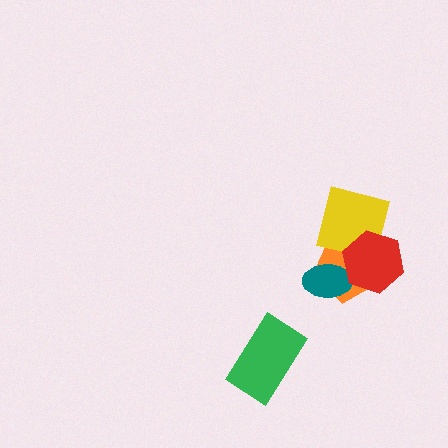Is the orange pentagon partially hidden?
Yes, it is partially covered by another shape.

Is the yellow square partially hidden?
Yes, it is partially covered by another shape.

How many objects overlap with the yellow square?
2 objects overlap with the yellow square.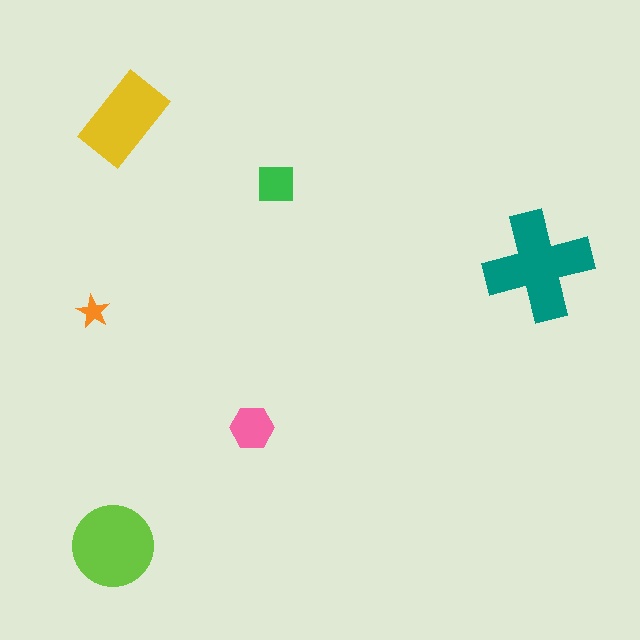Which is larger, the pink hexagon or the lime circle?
The lime circle.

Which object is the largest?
The teal cross.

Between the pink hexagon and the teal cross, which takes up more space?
The teal cross.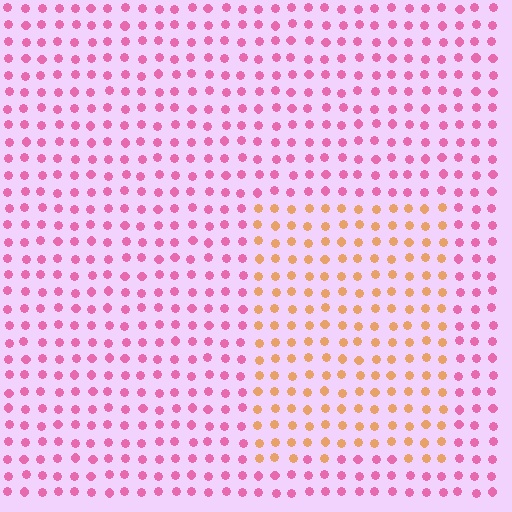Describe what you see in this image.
The image is filled with small pink elements in a uniform arrangement. A rectangle-shaped region is visible where the elements are tinted to a slightly different hue, forming a subtle color boundary.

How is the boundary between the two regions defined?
The boundary is defined purely by a slight shift in hue (about 60 degrees). Spacing, size, and orientation are identical on both sides.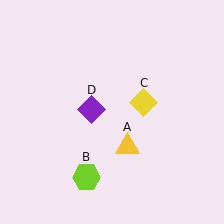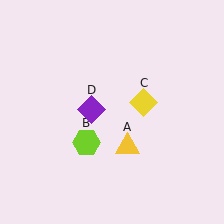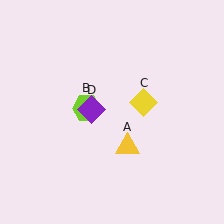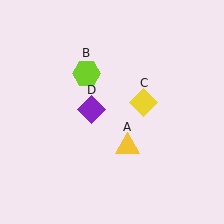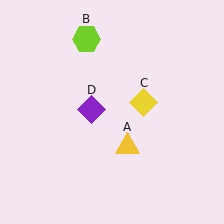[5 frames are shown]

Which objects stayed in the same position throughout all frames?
Yellow triangle (object A) and yellow diamond (object C) and purple diamond (object D) remained stationary.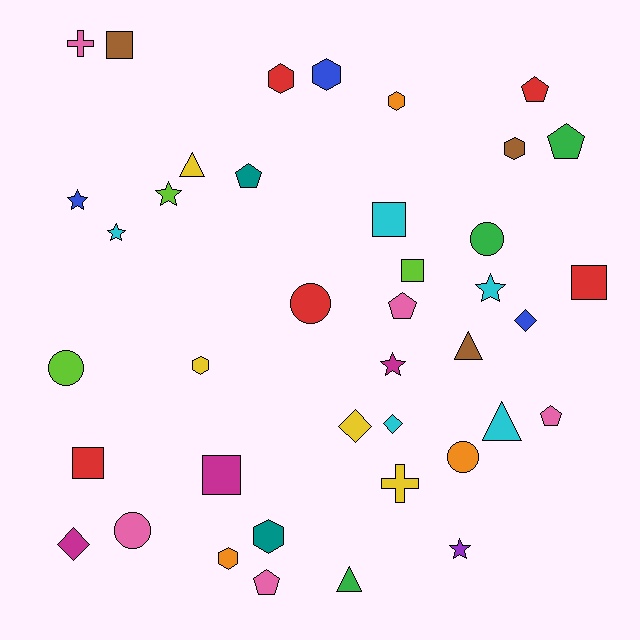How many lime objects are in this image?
There are 3 lime objects.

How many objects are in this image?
There are 40 objects.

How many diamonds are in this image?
There are 4 diamonds.